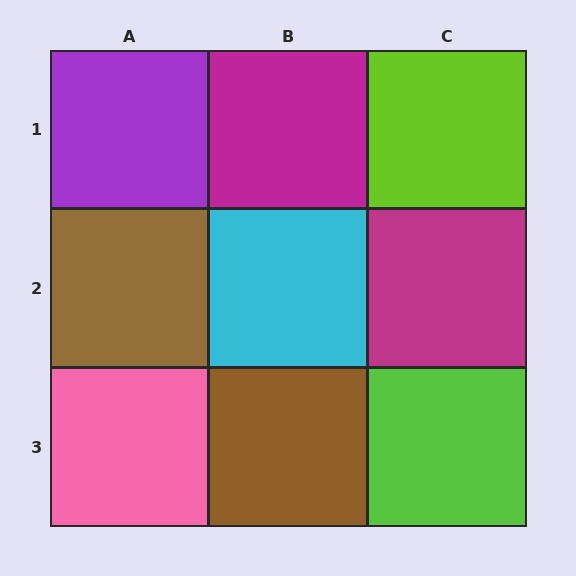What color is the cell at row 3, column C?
Lime.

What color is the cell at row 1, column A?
Purple.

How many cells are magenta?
2 cells are magenta.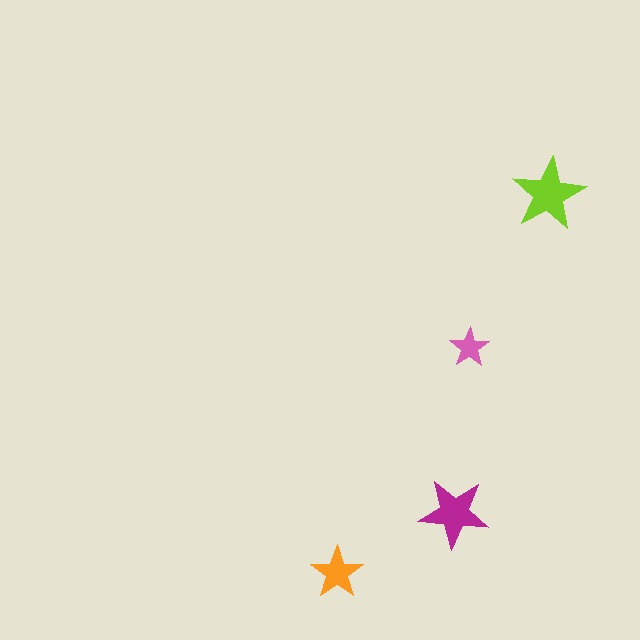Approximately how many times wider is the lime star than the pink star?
About 2 times wider.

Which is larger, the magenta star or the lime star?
The lime one.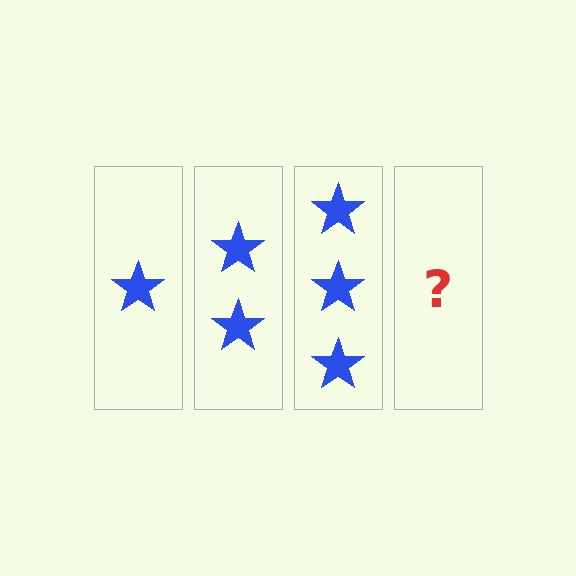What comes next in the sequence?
The next element should be 4 stars.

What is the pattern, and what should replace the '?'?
The pattern is that each step adds one more star. The '?' should be 4 stars.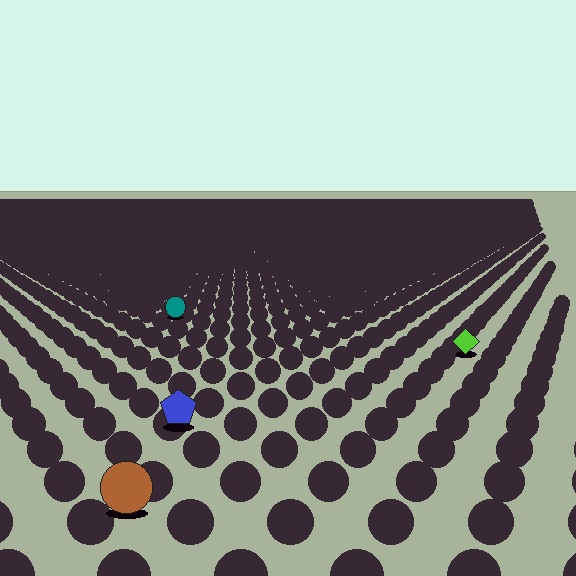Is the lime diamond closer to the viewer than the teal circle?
Yes. The lime diamond is closer — you can tell from the texture gradient: the ground texture is coarser near it.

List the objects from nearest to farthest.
From nearest to farthest: the brown circle, the blue pentagon, the lime diamond, the teal circle.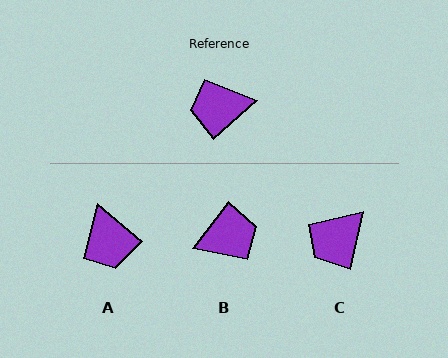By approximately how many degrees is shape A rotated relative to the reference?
Approximately 98 degrees counter-clockwise.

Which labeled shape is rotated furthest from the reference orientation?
B, about 170 degrees away.